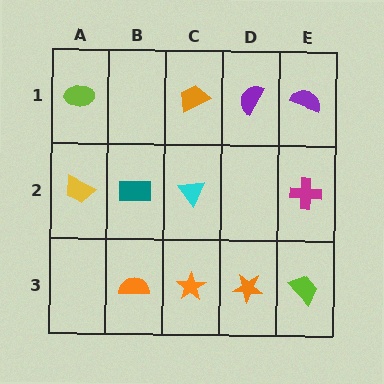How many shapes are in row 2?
4 shapes.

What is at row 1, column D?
A purple semicircle.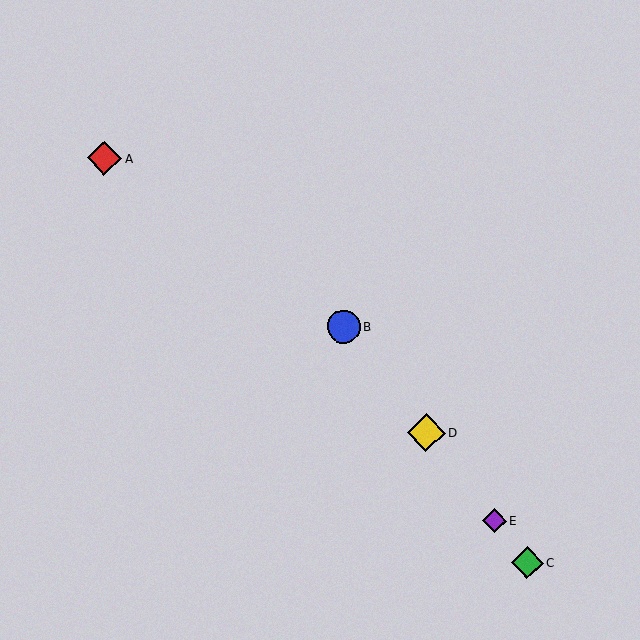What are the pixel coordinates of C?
Object C is at (527, 562).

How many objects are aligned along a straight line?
4 objects (B, C, D, E) are aligned along a straight line.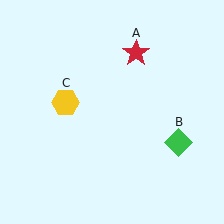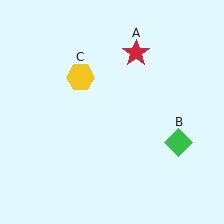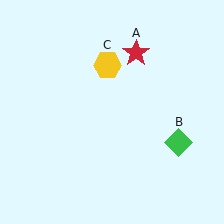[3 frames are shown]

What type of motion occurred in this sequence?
The yellow hexagon (object C) rotated clockwise around the center of the scene.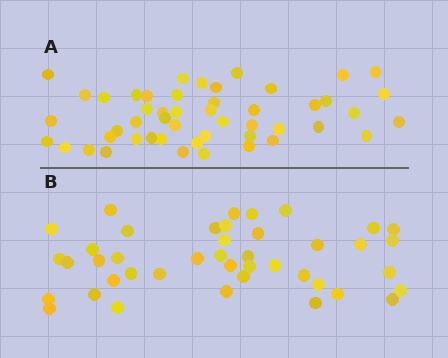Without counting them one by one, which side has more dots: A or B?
Region A (the top region) has more dots.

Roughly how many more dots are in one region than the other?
Region A has roughly 8 or so more dots than region B.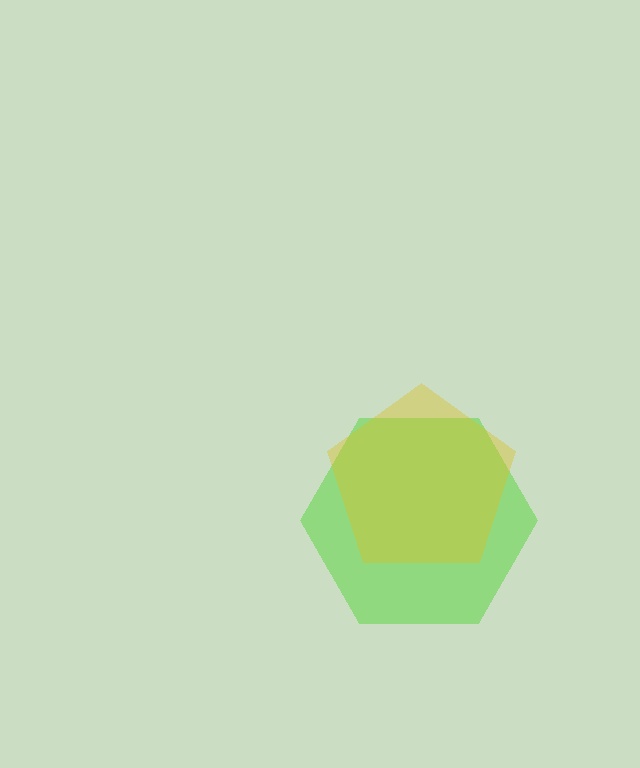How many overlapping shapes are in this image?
There are 2 overlapping shapes in the image.